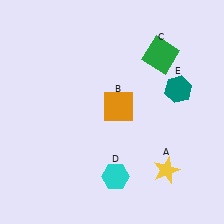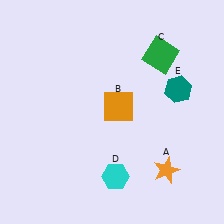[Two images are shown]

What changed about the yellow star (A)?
In Image 1, A is yellow. In Image 2, it changed to orange.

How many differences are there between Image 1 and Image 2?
There is 1 difference between the two images.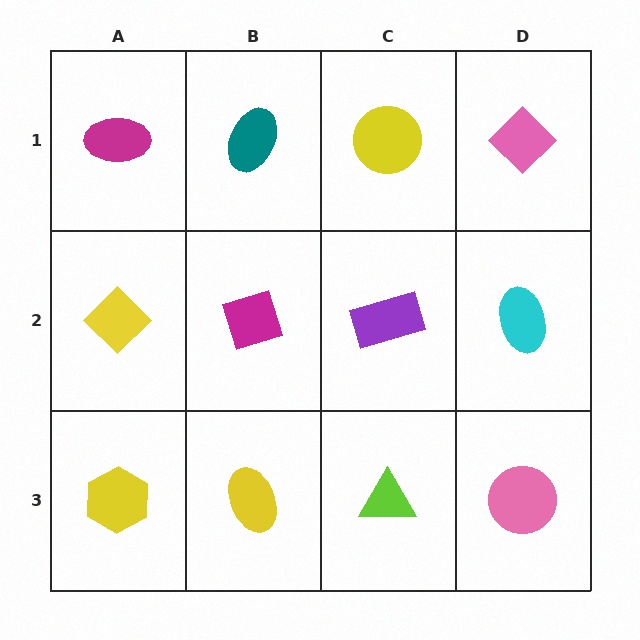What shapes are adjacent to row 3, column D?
A cyan ellipse (row 2, column D), a lime triangle (row 3, column C).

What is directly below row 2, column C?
A lime triangle.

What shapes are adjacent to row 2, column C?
A yellow circle (row 1, column C), a lime triangle (row 3, column C), a magenta diamond (row 2, column B), a cyan ellipse (row 2, column D).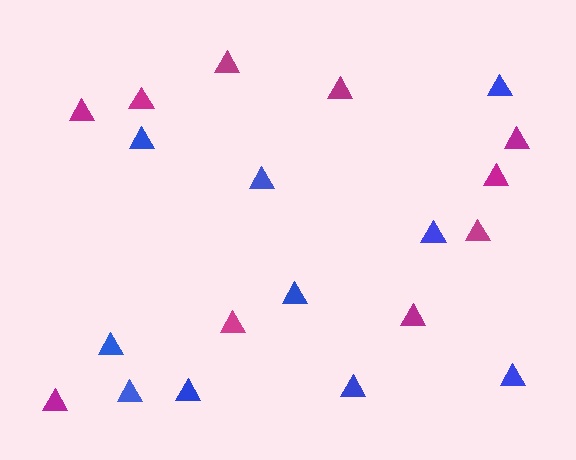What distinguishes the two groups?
There are 2 groups: one group of blue triangles (10) and one group of magenta triangles (10).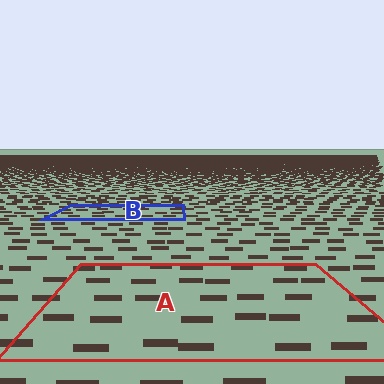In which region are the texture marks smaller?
The texture marks are smaller in region B, because it is farther away.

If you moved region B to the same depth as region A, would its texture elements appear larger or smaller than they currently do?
They would appear larger. At a closer depth, the same texture elements are projected at a bigger on-screen size.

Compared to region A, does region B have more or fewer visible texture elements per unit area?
Region B has more texture elements per unit area — they are packed more densely because it is farther away.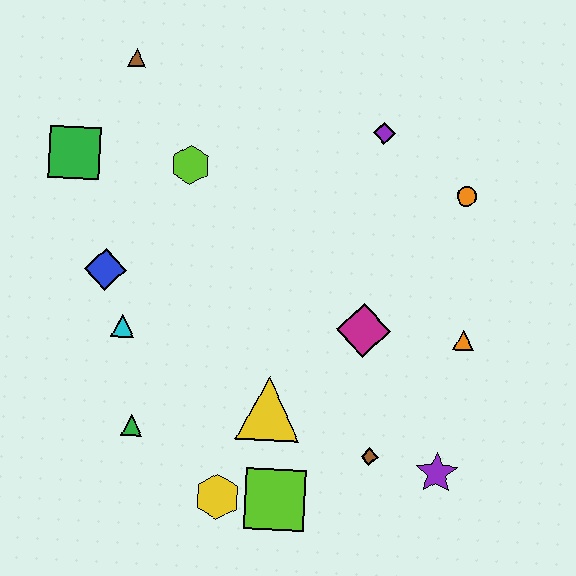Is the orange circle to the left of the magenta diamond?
No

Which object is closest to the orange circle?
The purple diamond is closest to the orange circle.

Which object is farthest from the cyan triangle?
The orange circle is farthest from the cyan triangle.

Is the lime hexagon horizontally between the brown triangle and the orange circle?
Yes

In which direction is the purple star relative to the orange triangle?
The purple star is below the orange triangle.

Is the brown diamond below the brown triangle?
Yes